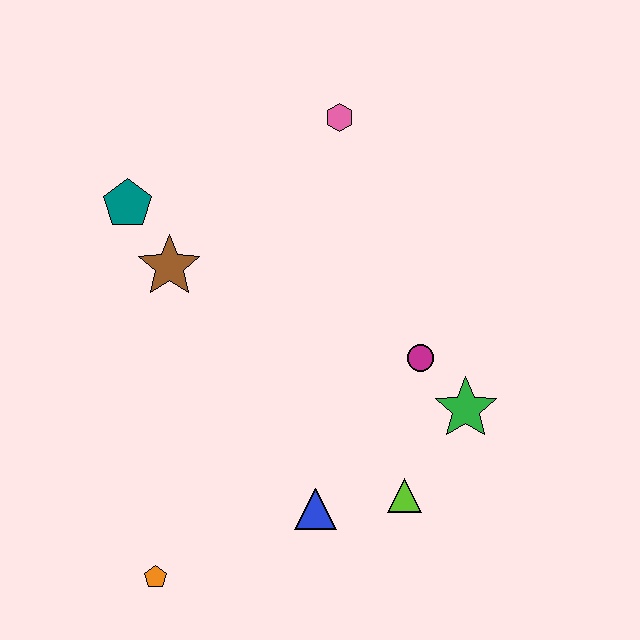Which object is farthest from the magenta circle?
The orange pentagon is farthest from the magenta circle.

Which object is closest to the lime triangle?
The blue triangle is closest to the lime triangle.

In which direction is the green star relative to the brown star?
The green star is to the right of the brown star.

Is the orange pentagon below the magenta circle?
Yes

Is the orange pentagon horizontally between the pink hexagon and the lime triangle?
No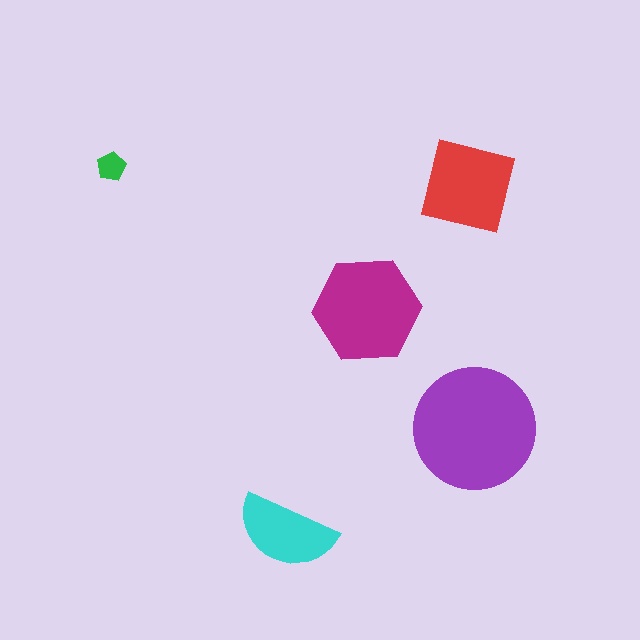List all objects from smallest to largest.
The green pentagon, the cyan semicircle, the red square, the magenta hexagon, the purple circle.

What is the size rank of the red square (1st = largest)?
3rd.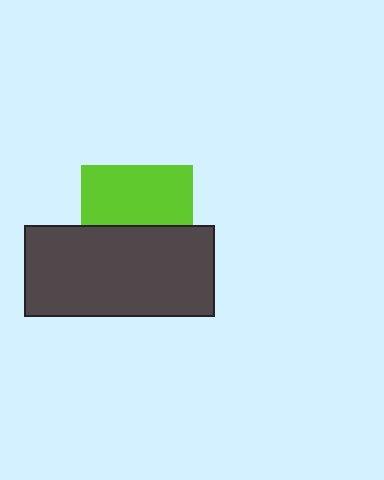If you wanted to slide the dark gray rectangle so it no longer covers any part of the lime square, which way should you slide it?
Slide it down — that is the most direct way to separate the two shapes.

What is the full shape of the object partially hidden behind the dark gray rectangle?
The partially hidden object is a lime square.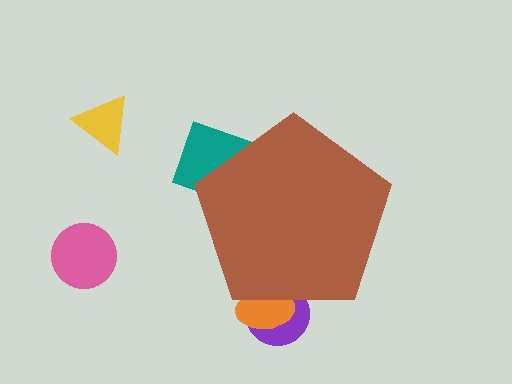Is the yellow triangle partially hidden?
No, the yellow triangle is fully visible.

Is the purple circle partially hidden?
Yes, the purple circle is partially hidden behind the brown pentagon.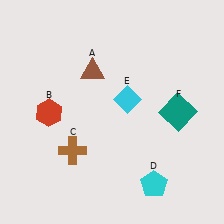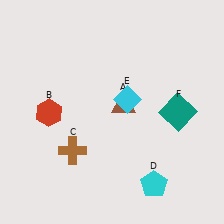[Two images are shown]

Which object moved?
The brown triangle (A) moved down.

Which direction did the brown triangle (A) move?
The brown triangle (A) moved down.